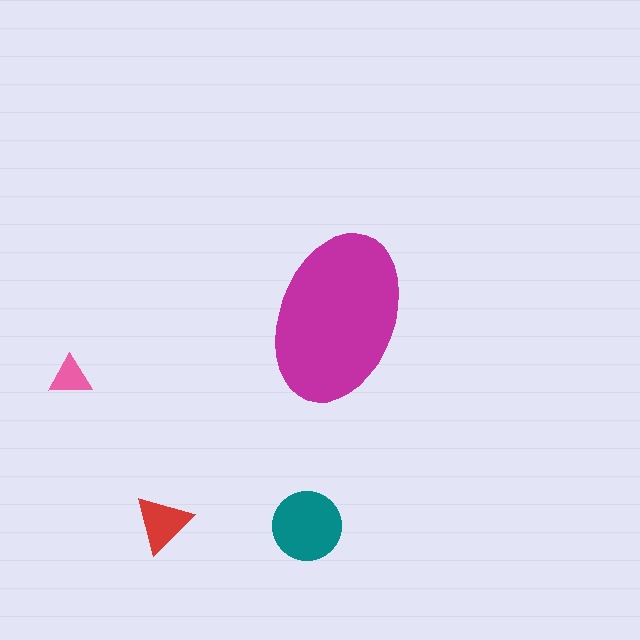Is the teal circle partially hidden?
No, the teal circle is fully visible.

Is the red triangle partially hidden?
No, the red triangle is fully visible.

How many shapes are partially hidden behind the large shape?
0 shapes are partially hidden.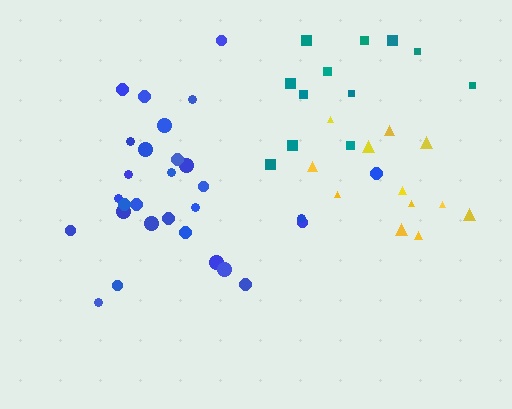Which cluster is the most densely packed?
Blue.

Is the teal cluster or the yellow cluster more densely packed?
Yellow.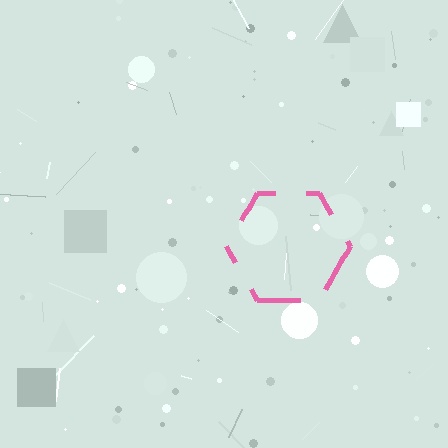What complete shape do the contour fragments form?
The contour fragments form a hexagon.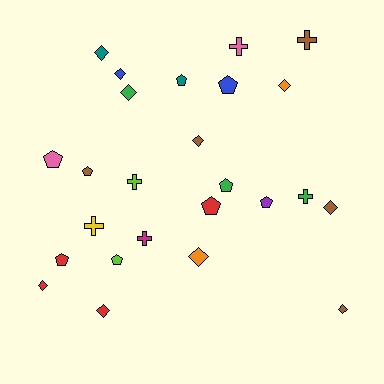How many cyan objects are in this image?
There are no cyan objects.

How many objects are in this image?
There are 25 objects.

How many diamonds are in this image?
There are 10 diamonds.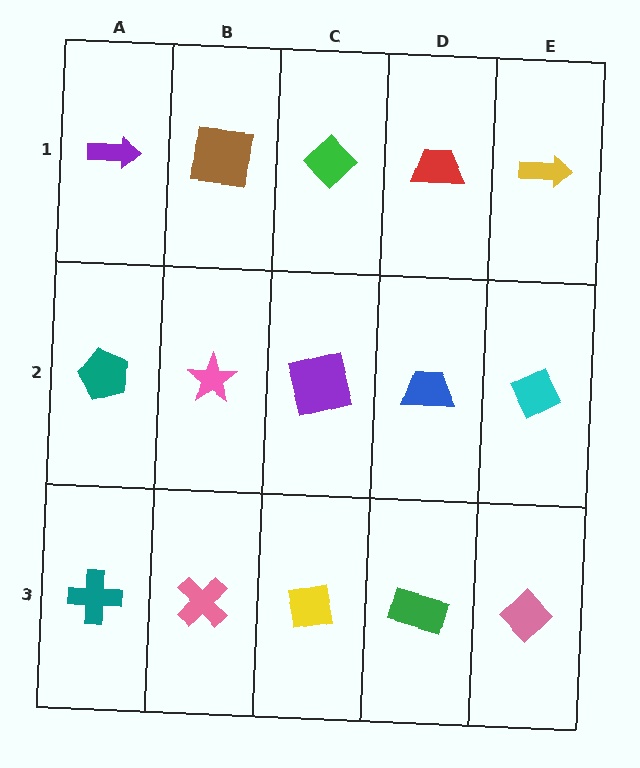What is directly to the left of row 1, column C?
A brown square.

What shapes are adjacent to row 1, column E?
A cyan diamond (row 2, column E), a red trapezoid (row 1, column D).